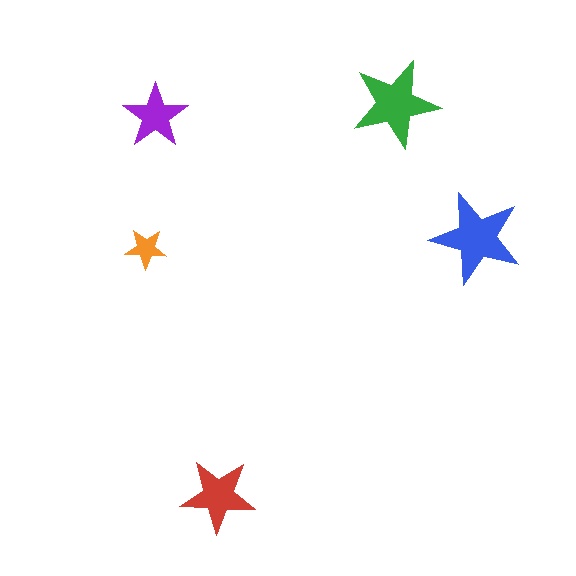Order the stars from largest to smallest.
the blue one, the green one, the red one, the purple one, the orange one.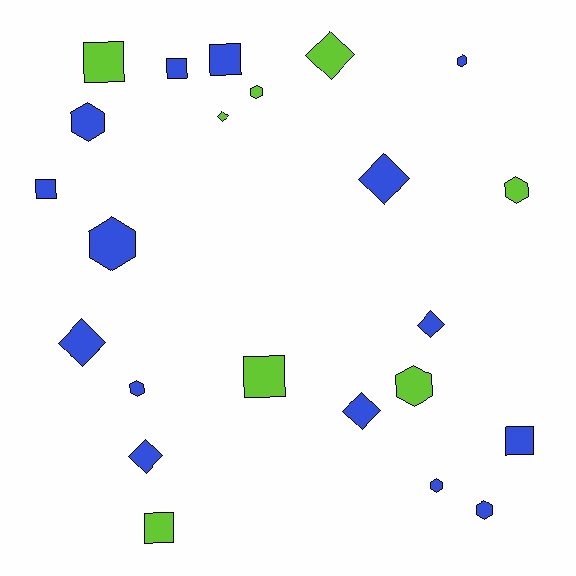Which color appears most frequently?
Blue, with 15 objects.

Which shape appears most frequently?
Hexagon, with 9 objects.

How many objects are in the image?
There are 23 objects.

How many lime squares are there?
There are 3 lime squares.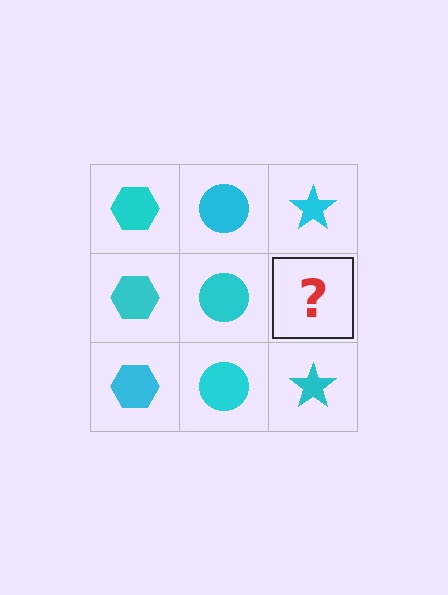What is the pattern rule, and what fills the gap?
The rule is that each column has a consistent shape. The gap should be filled with a cyan star.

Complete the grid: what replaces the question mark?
The question mark should be replaced with a cyan star.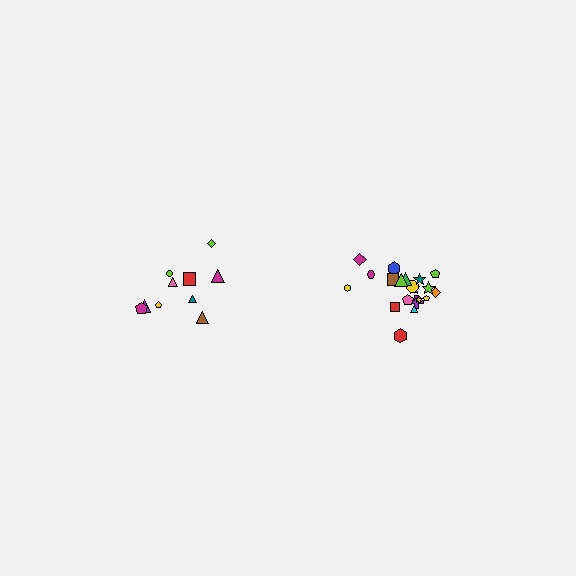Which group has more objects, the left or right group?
The right group.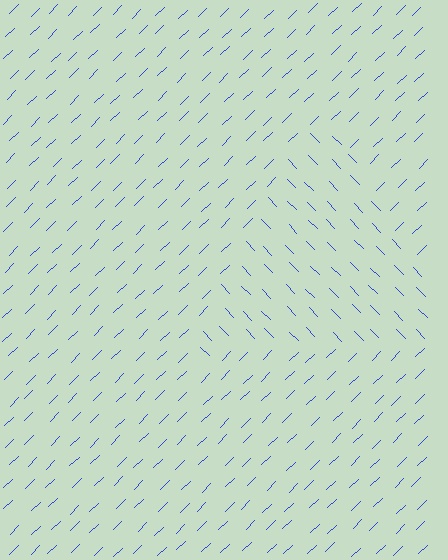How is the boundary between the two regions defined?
The boundary is defined purely by a change in line orientation (approximately 90 degrees difference). All lines are the same color and thickness.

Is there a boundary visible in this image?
Yes, there is a texture boundary formed by a change in line orientation.